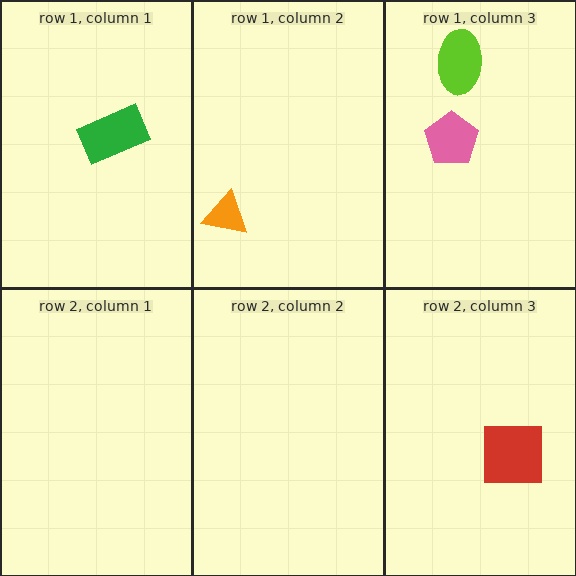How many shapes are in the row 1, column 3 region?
2.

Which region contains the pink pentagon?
The row 1, column 3 region.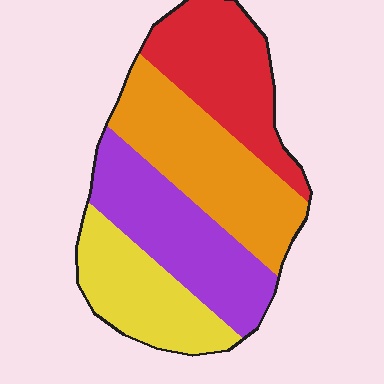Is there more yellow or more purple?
Purple.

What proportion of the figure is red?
Red covers about 25% of the figure.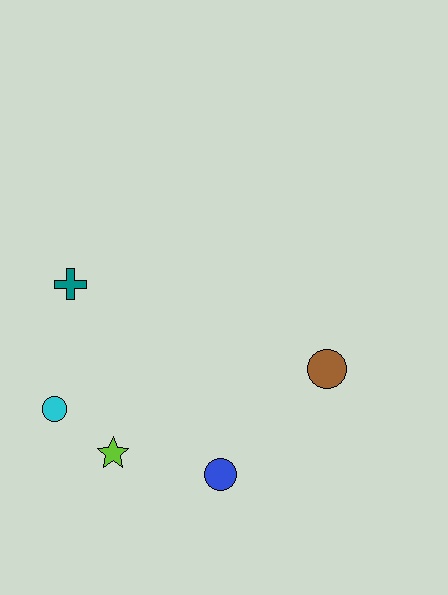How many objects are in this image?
There are 5 objects.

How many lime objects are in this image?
There is 1 lime object.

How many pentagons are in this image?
There are no pentagons.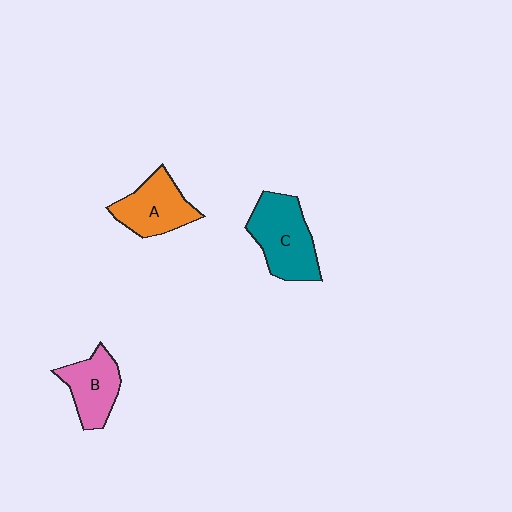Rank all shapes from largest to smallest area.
From largest to smallest: C (teal), A (orange), B (pink).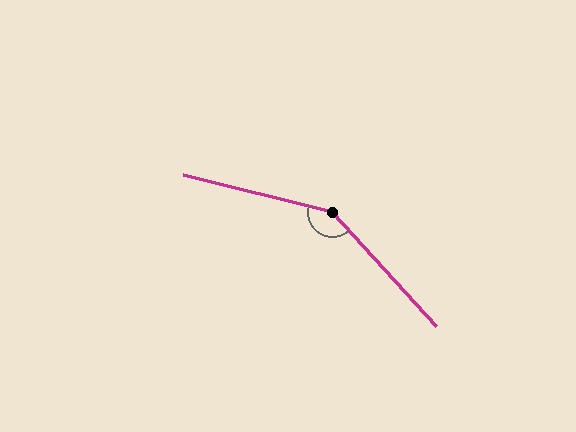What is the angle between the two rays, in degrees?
Approximately 146 degrees.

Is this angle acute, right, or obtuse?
It is obtuse.